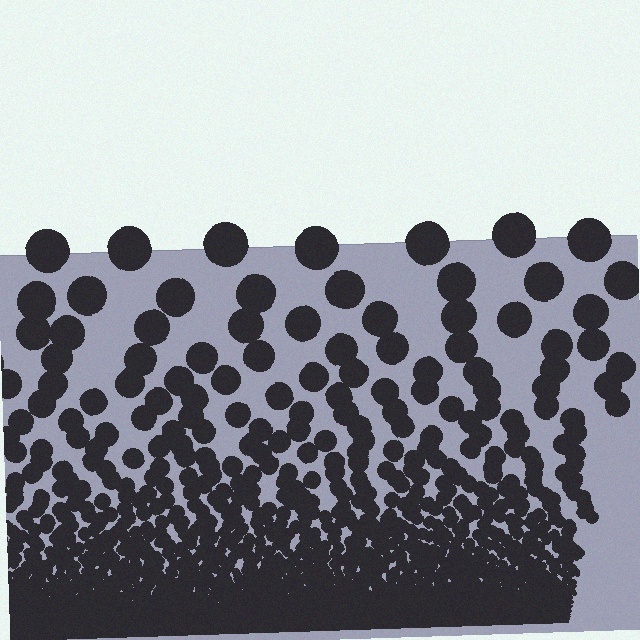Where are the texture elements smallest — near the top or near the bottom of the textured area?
Near the bottom.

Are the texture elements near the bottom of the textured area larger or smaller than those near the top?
Smaller. The gradient is inverted — elements near the bottom are smaller and denser.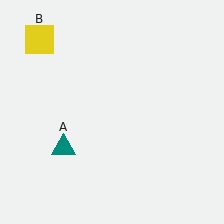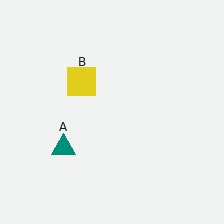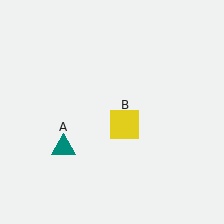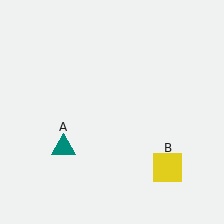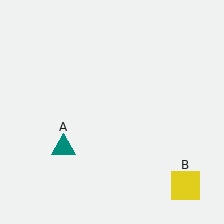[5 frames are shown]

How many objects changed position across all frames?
1 object changed position: yellow square (object B).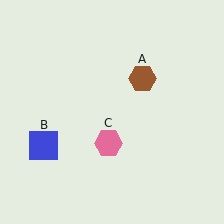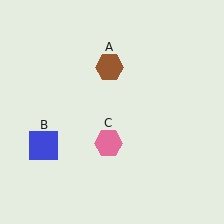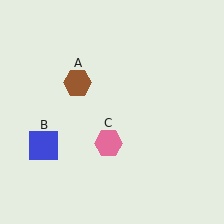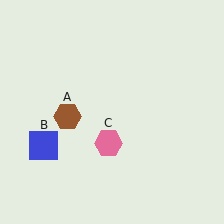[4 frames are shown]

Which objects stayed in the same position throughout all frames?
Blue square (object B) and pink hexagon (object C) remained stationary.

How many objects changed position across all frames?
1 object changed position: brown hexagon (object A).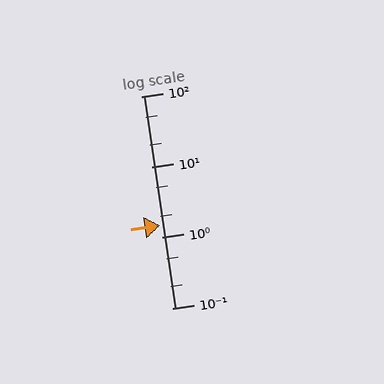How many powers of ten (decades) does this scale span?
The scale spans 3 decades, from 0.1 to 100.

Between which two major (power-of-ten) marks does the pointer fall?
The pointer is between 1 and 10.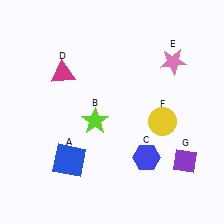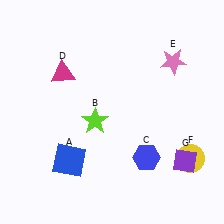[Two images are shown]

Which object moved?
The yellow circle (F) moved down.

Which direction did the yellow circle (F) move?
The yellow circle (F) moved down.